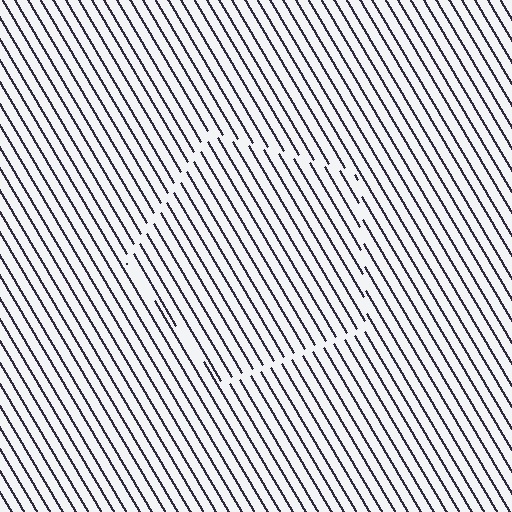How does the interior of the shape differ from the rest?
The interior of the shape contains the same grating, shifted by half a period — the contour is defined by the phase discontinuity where line-ends from the inner and outer gratings abut.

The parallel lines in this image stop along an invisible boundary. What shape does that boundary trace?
An illusory pentagon. The interior of the shape contains the same grating, shifted by half a period — the contour is defined by the phase discontinuity where line-ends from the inner and outer gratings abut.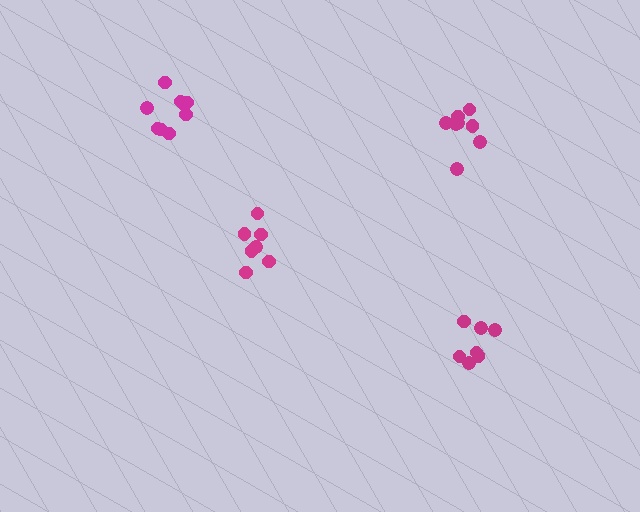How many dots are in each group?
Group 1: 8 dots, Group 2: 7 dots, Group 3: 9 dots, Group 4: 7 dots (31 total).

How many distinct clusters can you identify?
There are 4 distinct clusters.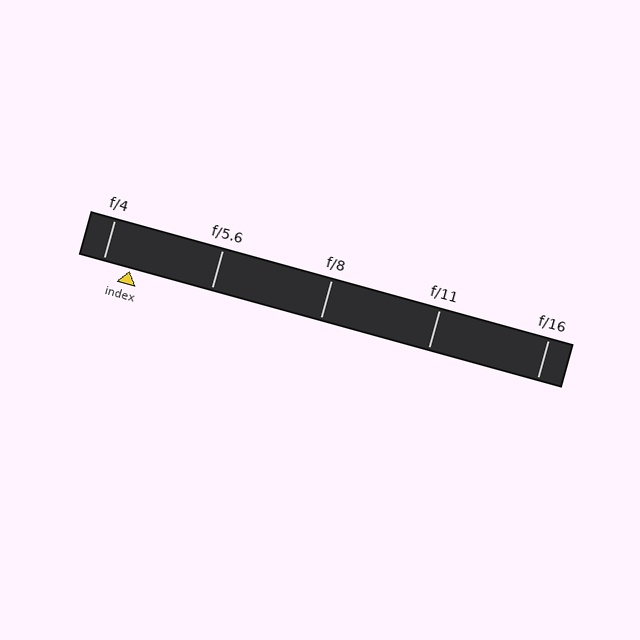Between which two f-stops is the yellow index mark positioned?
The index mark is between f/4 and f/5.6.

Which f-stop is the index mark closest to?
The index mark is closest to f/4.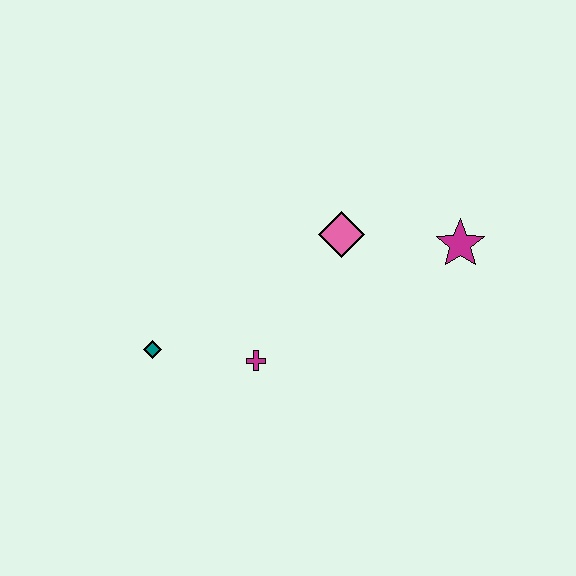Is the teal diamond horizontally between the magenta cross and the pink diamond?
No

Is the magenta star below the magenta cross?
No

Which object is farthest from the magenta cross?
The magenta star is farthest from the magenta cross.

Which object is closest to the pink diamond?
The magenta star is closest to the pink diamond.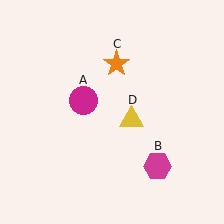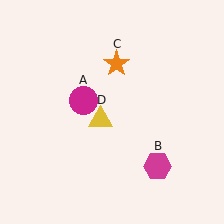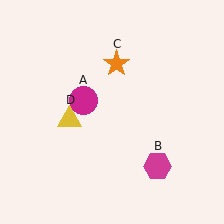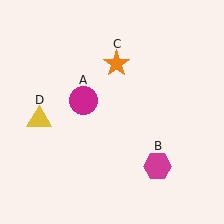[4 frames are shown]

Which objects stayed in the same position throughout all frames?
Magenta circle (object A) and magenta hexagon (object B) and orange star (object C) remained stationary.